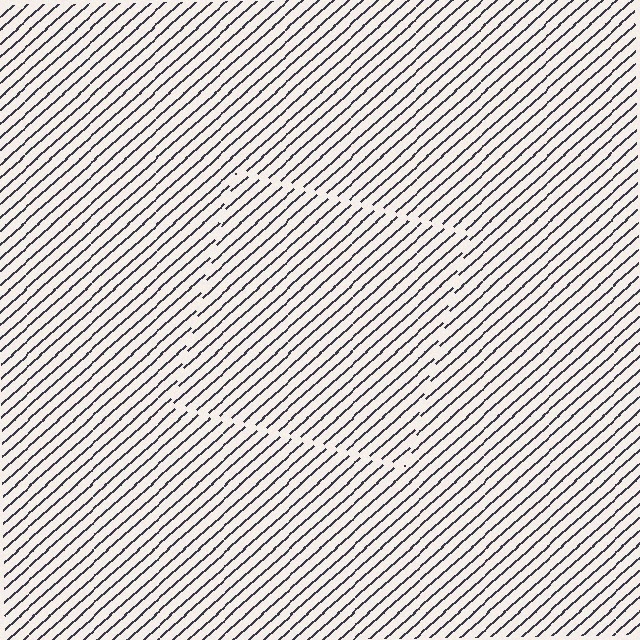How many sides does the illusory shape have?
4 sides — the line-ends trace a square.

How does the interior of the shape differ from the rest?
The interior of the shape contains the same grating, shifted by half a period — the contour is defined by the phase discontinuity where line-ends from the inner and outer gratings abut.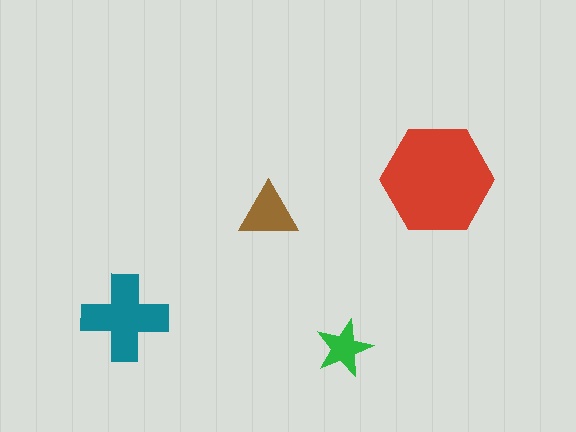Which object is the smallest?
The green star.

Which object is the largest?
The red hexagon.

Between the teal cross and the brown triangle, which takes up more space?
The teal cross.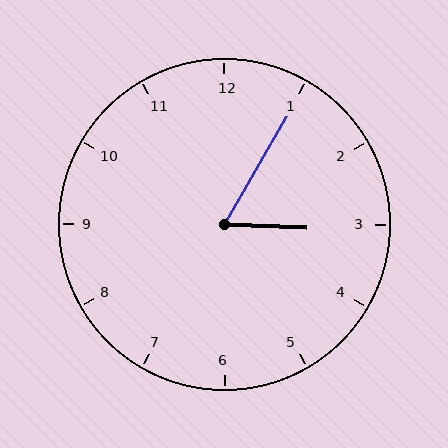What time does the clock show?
3:05.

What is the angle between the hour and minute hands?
Approximately 62 degrees.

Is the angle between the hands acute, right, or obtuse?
It is acute.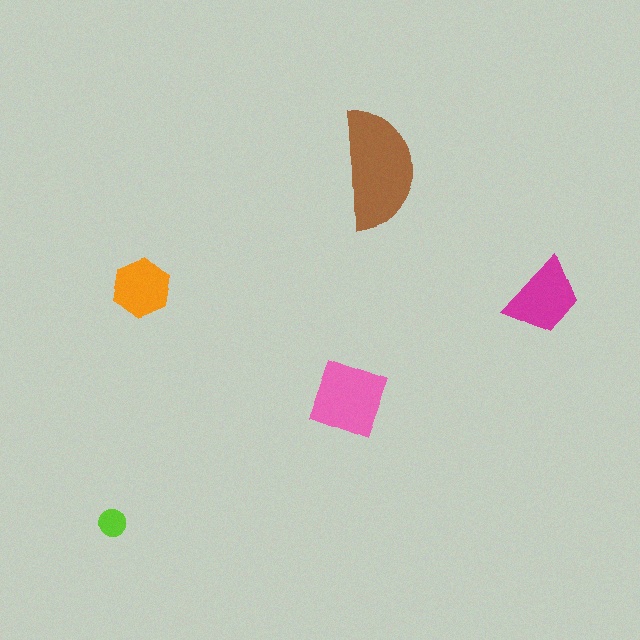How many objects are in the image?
There are 5 objects in the image.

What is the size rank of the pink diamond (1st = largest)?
2nd.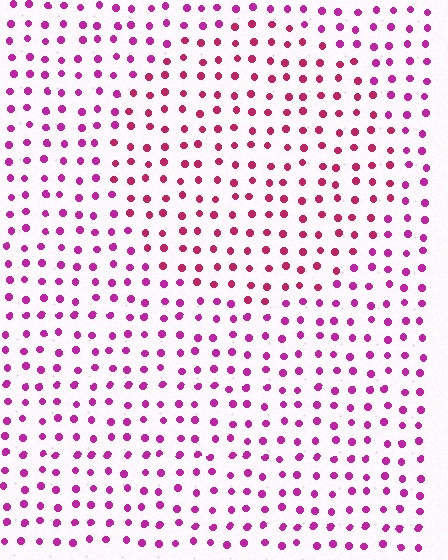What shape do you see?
I see a circle.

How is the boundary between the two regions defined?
The boundary is defined purely by a slight shift in hue (about 25 degrees). Spacing, size, and orientation are identical on both sides.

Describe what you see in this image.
The image is filled with small magenta elements in a uniform arrangement. A circle-shaped region is visible where the elements are tinted to a slightly different hue, forming a subtle color boundary.